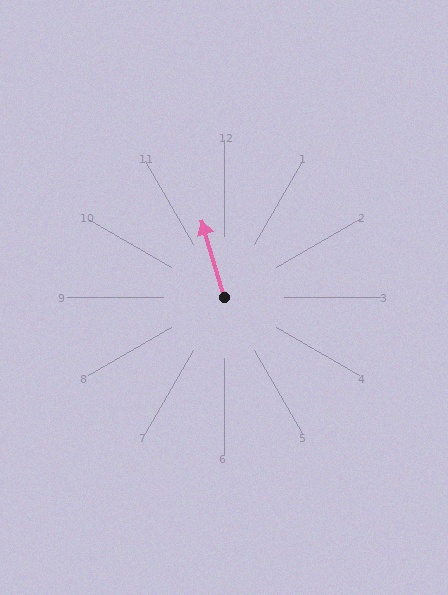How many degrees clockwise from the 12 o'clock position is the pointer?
Approximately 344 degrees.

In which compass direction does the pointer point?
North.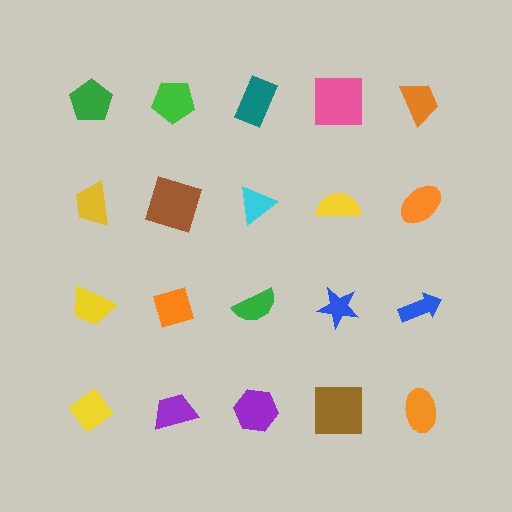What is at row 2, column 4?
A yellow semicircle.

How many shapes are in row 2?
5 shapes.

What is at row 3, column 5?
A blue arrow.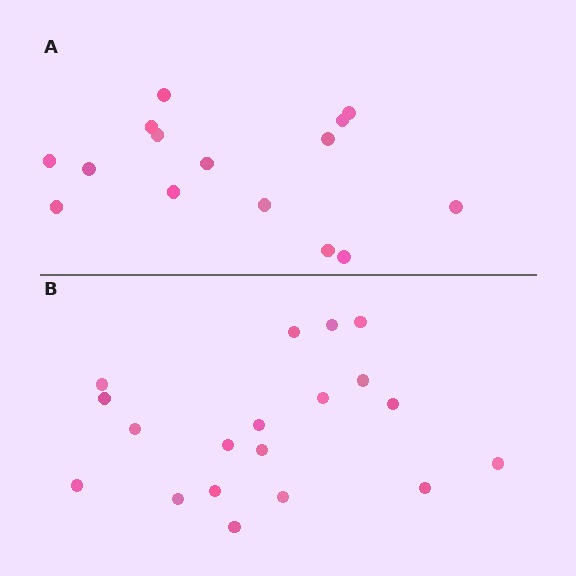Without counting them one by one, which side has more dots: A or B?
Region B (the bottom region) has more dots.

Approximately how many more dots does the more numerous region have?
Region B has about 4 more dots than region A.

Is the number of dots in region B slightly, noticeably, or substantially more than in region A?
Region B has noticeably more, but not dramatically so. The ratio is roughly 1.3 to 1.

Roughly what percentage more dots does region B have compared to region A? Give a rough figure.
About 25% more.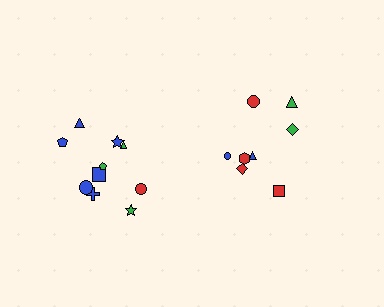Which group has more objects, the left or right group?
The left group.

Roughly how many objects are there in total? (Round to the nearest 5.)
Roughly 20 objects in total.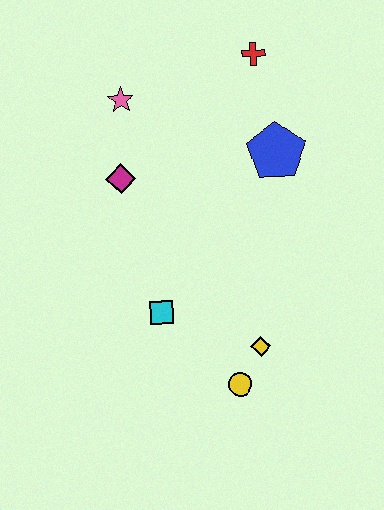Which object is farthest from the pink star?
The yellow circle is farthest from the pink star.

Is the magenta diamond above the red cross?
No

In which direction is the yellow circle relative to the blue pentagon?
The yellow circle is below the blue pentagon.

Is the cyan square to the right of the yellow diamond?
No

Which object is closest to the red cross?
The blue pentagon is closest to the red cross.